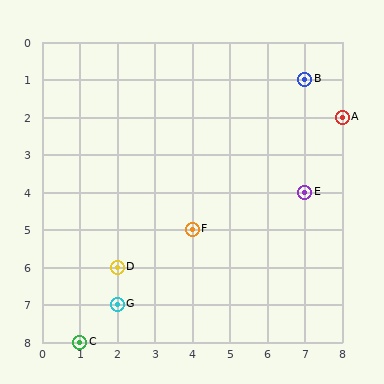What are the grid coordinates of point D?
Point D is at grid coordinates (2, 6).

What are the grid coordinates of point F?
Point F is at grid coordinates (4, 5).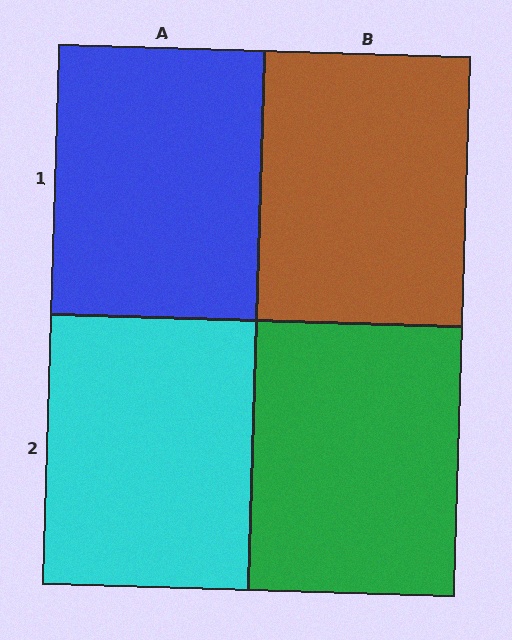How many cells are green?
1 cell is green.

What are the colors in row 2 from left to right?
Cyan, green.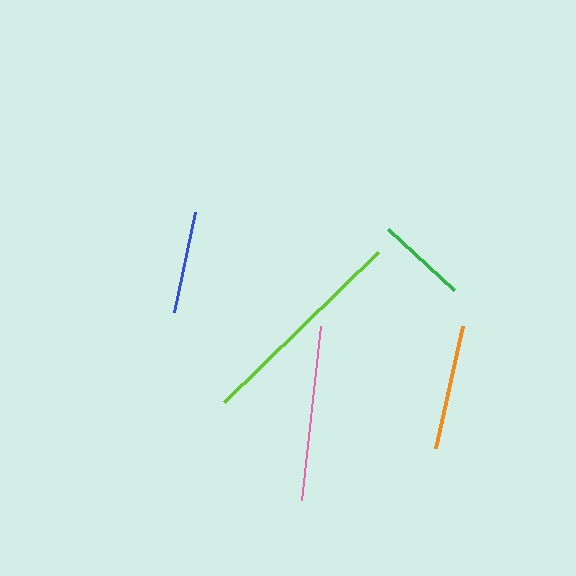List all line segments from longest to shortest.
From longest to shortest: lime, pink, orange, blue, green.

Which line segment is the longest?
The lime line is the longest at approximately 215 pixels.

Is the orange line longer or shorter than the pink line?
The pink line is longer than the orange line.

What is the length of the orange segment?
The orange segment is approximately 126 pixels long.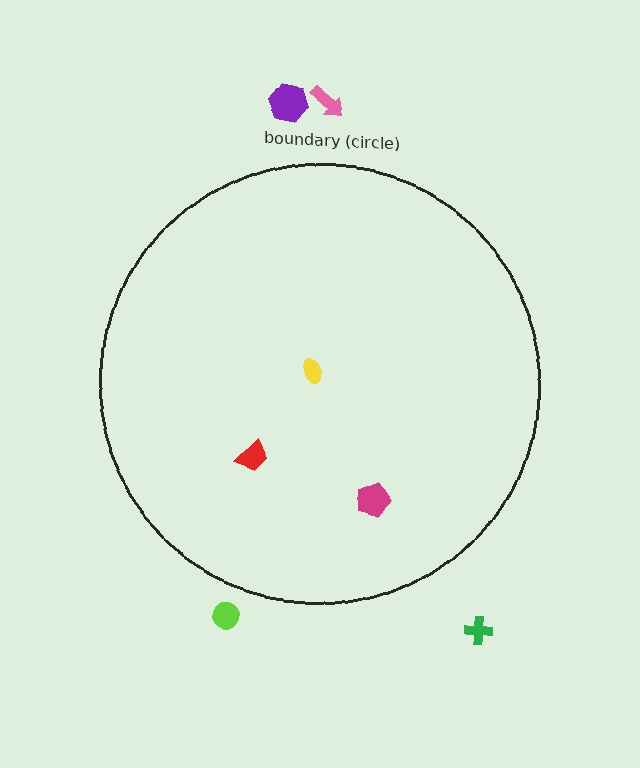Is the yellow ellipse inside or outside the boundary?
Inside.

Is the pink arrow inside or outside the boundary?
Outside.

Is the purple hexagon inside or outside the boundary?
Outside.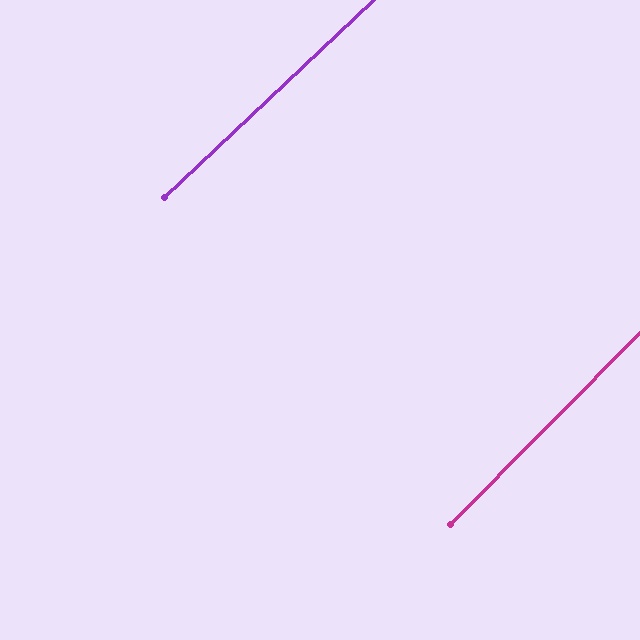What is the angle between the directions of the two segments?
Approximately 2 degrees.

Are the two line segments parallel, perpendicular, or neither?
Parallel — their directions differ by only 1.8°.